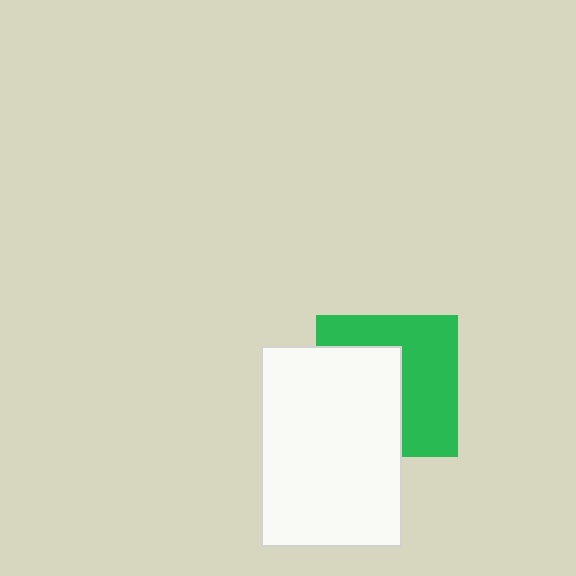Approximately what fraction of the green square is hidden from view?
Roughly 48% of the green square is hidden behind the white rectangle.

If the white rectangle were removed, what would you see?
You would see the complete green square.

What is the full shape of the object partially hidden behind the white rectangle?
The partially hidden object is a green square.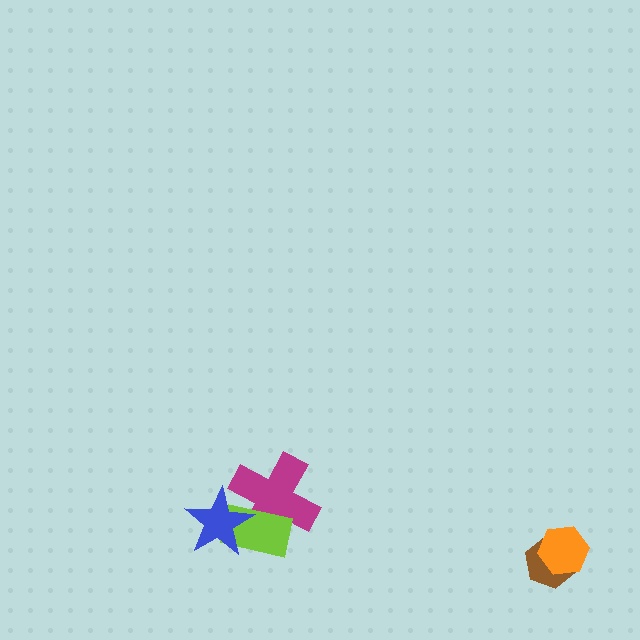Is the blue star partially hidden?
No, no other shape covers it.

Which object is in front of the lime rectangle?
The blue star is in front of the lime rectangle.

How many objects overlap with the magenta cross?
2 objects overlap with the magenta cross.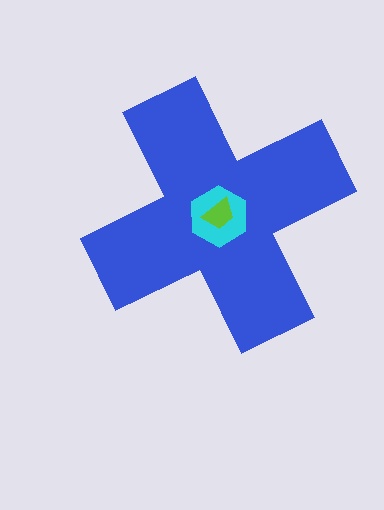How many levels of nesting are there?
3.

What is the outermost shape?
The blue cross.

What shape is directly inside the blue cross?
The cyan hexagon.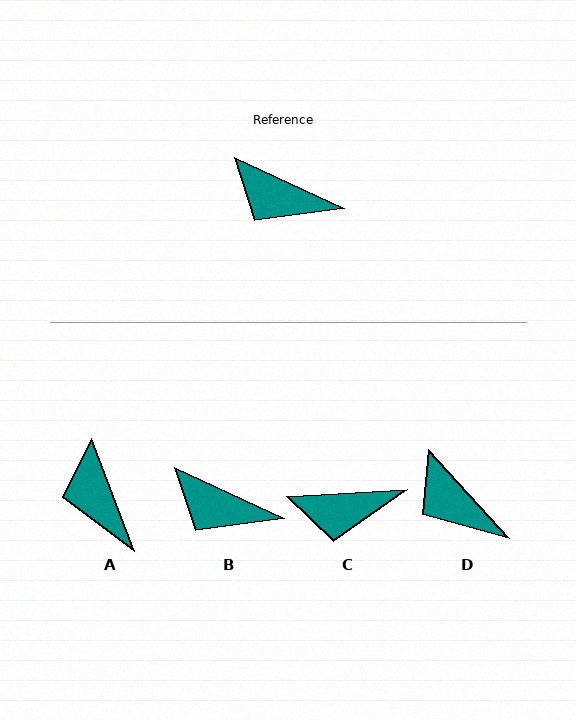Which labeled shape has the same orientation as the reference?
B.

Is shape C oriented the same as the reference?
No, it is off by about 28 degrees.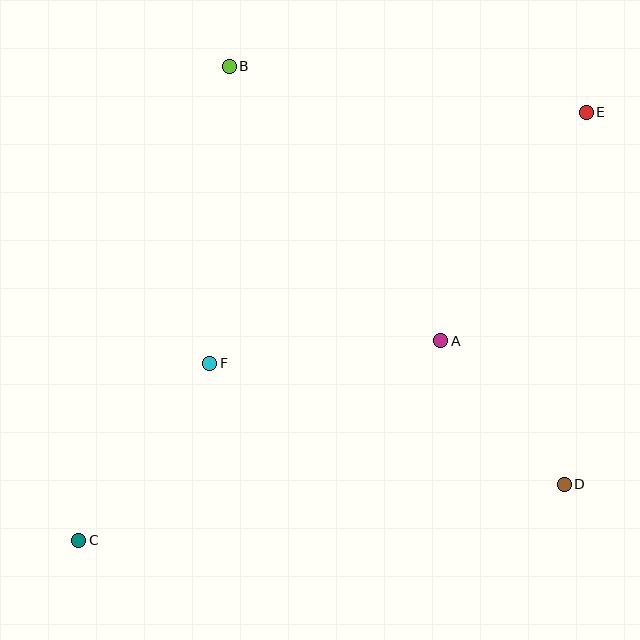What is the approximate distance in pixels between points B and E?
The distance between B and E is approximately 360 pixels.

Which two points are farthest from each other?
Points C and E are farthest from each other.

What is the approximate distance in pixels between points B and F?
The distance between B and F is approximately 298 pixels.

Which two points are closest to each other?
Points A and D are closest to each other.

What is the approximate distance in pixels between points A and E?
The distance between A and E is approximately 271 pixels.